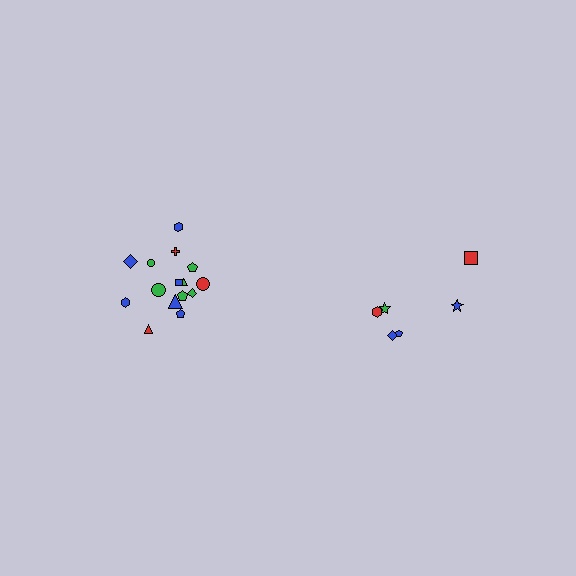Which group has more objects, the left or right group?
The left group.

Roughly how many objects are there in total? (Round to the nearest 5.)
Roughly 20 objects in total.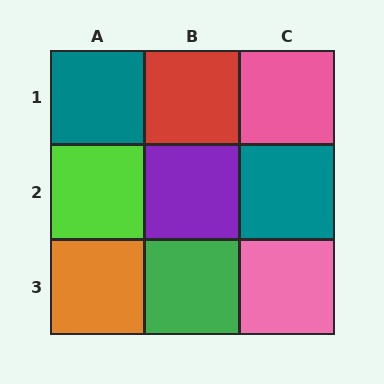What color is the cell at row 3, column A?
Orange.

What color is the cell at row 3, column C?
Pink.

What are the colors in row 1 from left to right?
Teal, red, pink.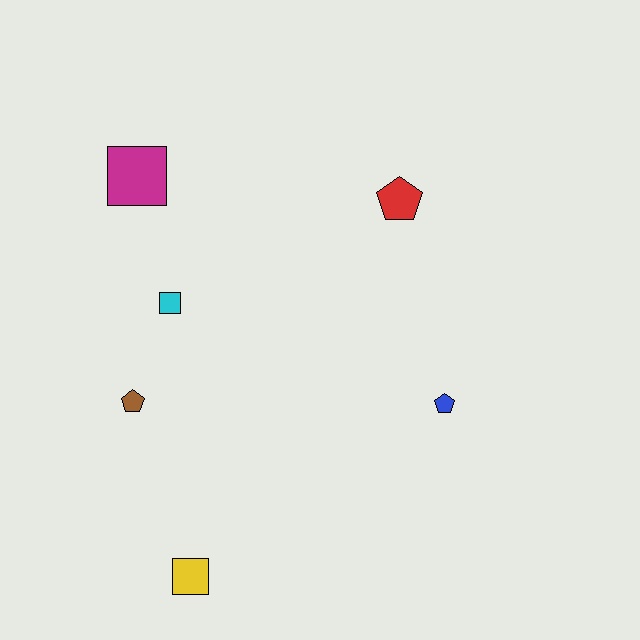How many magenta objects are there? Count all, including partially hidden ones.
There is 1 magenta object.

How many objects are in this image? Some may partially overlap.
There are 6 objects.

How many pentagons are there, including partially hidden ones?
There are 3 pentagons.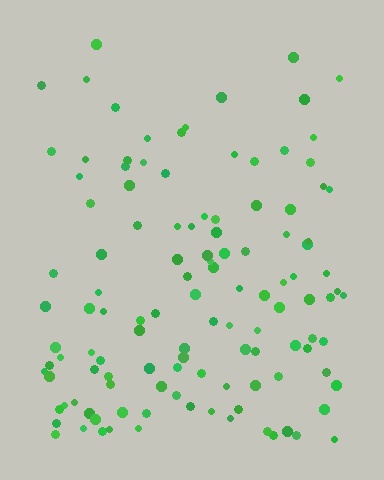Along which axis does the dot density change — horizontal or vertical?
Vertical.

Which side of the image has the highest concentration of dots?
The bottom.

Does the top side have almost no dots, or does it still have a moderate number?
Still a moderate number, just noticeably fewer than the bottom.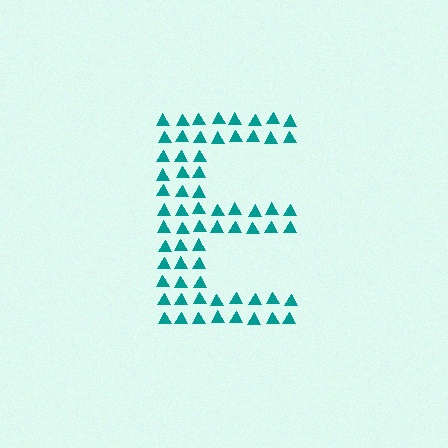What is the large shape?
The large shape is the letter E.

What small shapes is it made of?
It is made of small triangles.